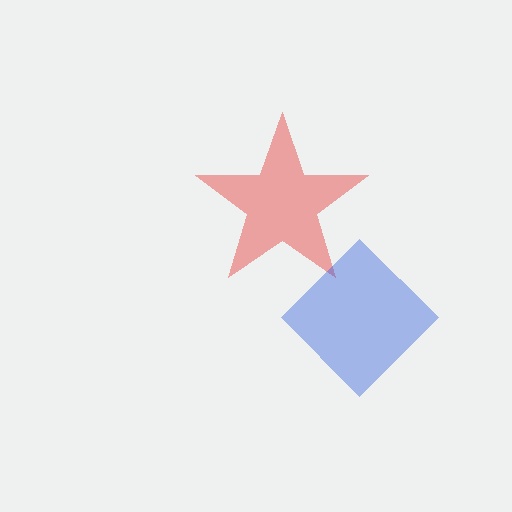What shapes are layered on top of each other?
The layered shapes are: a red star, a blue diamond.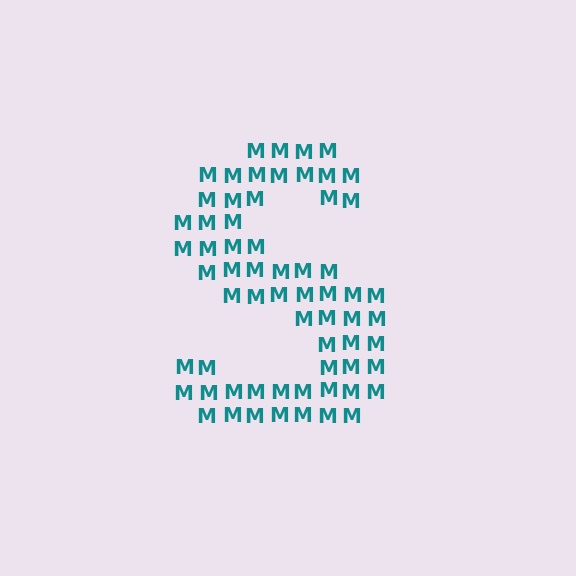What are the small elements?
The small elements are letter M's.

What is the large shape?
The large shape is the letter S.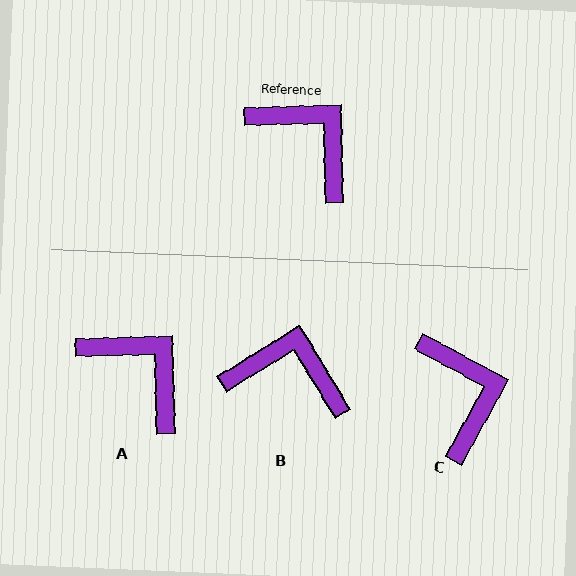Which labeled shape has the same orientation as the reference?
A.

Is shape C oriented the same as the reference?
No, it is off by about 30 degrees.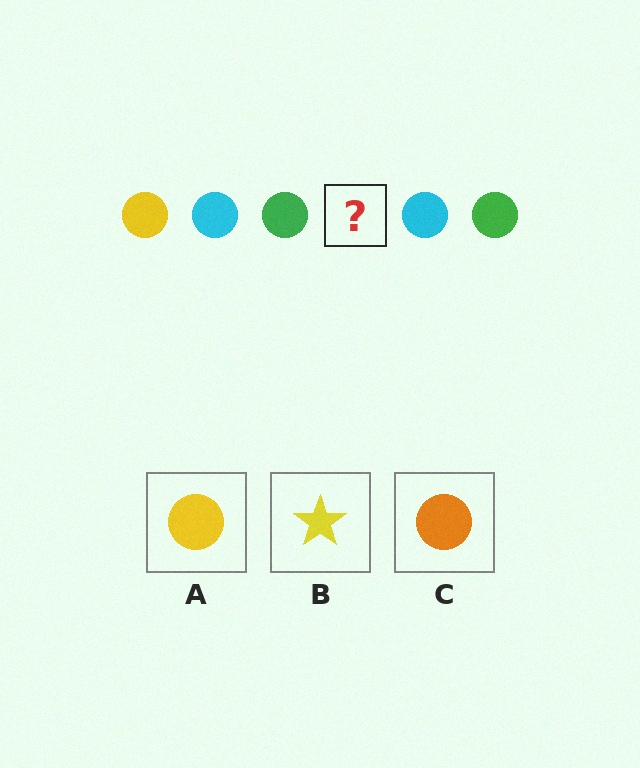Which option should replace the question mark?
Option A.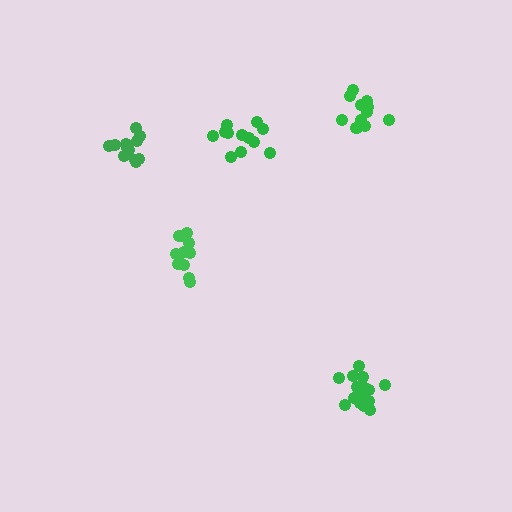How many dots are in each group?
Group 1: 12 dots, Group 2: 12 dots, Group 3: 12 dots, Group 4: 12 dots, Group 5: 17 dots (65 total).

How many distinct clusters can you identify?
There are 5 distinct clusters.